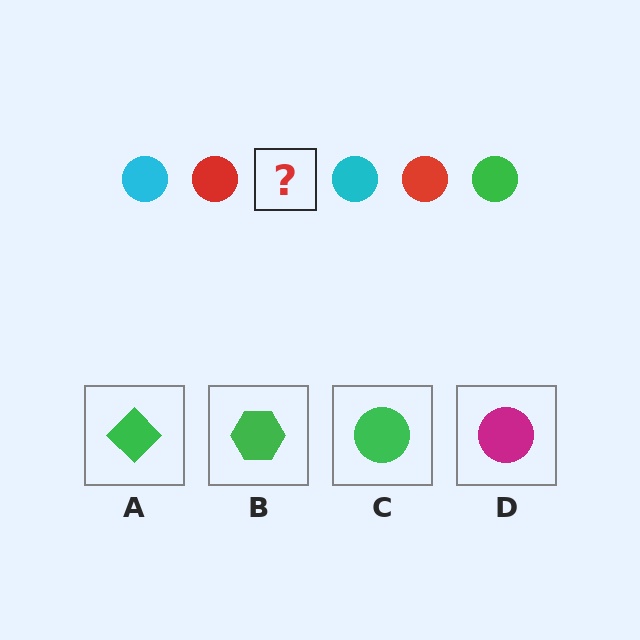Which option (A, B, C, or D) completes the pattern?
C.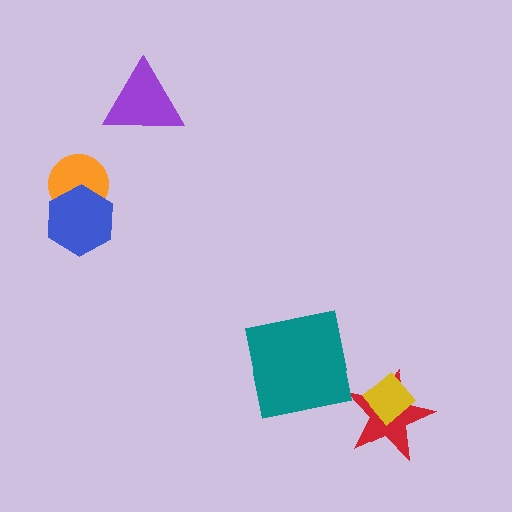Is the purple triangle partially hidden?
No, no other shape covers it.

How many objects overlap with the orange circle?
1 object overlaps with the orange circle.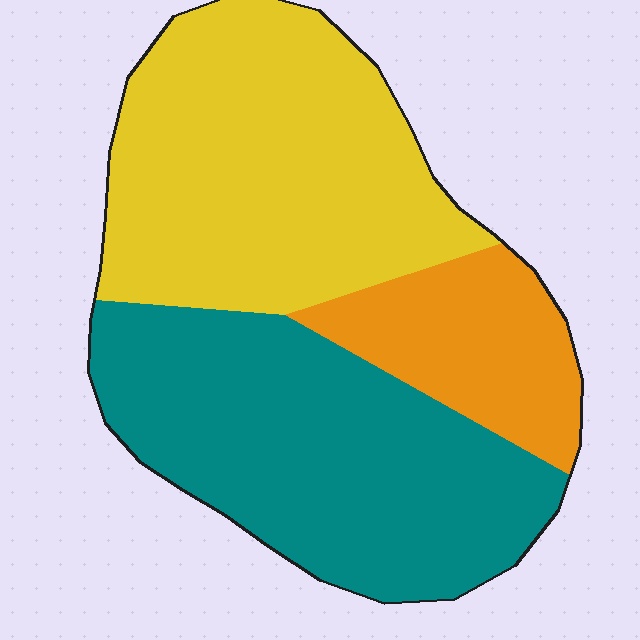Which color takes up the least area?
Orange, at roughly 15%.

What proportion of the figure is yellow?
Yellow covers 42% of the figure.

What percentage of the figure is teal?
Teal covers around 40% of the figure.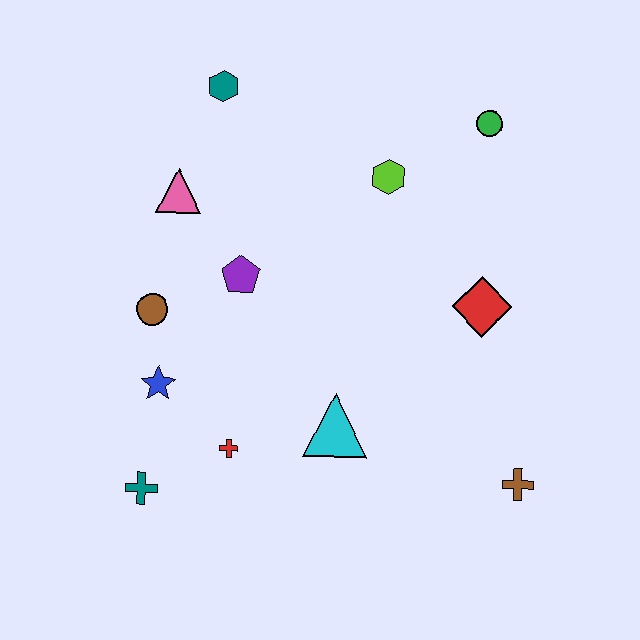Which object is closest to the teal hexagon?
The pink triangle is closest to the teal hexagon.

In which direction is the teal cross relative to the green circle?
The teal cross is below the green circle.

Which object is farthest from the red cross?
The green circle is farthest from the red cross.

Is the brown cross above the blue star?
No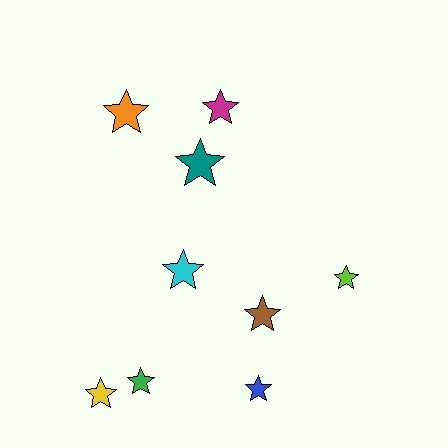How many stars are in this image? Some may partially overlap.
There are 9 stars.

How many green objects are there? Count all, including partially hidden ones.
There is 1 green object.